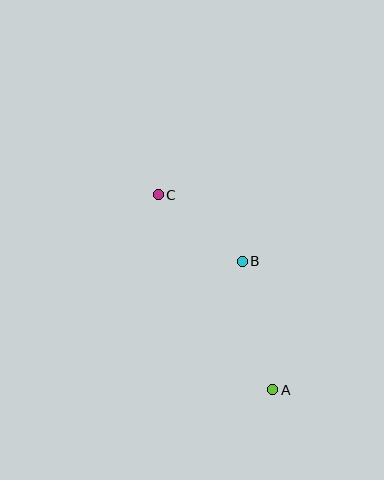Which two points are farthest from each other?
Points A and C are farthest from each other.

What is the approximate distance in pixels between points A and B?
The distance between A and B is approximately 132 pixels.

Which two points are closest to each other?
Points B and C are closest to each other.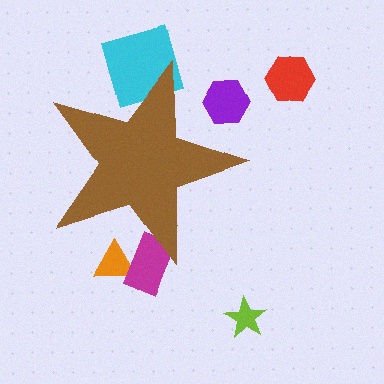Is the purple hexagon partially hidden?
Yes, the purple hexagon is partially hidden behind the brown star.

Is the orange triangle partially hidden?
Yes, the orange triangle is partially hidden behind the brown star.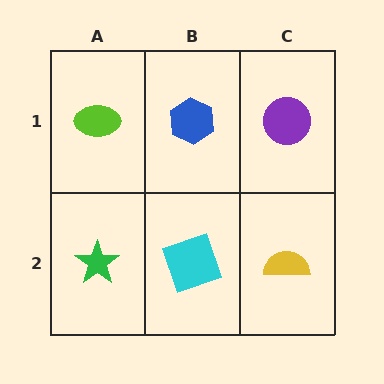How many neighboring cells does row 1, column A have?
2.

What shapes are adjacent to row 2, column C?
A purple circle (row 1, column C), a cyan square (row 2, column B).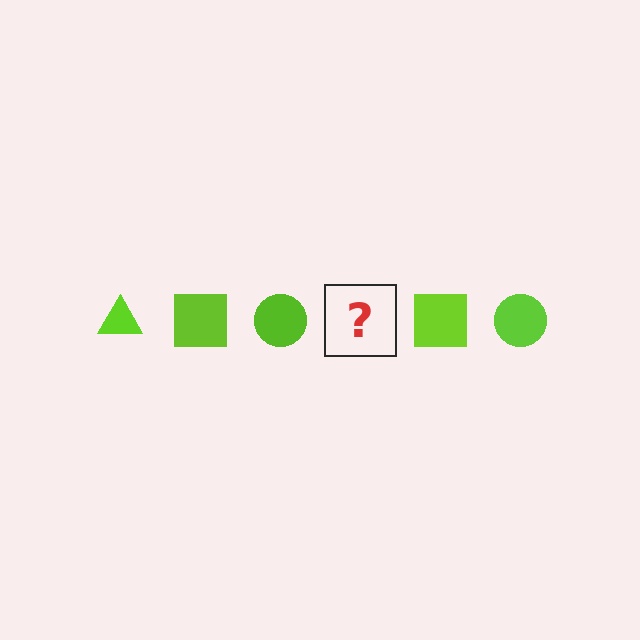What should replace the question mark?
The question mark should be replaced with a lime triangle.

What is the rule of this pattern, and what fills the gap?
The rule is that the pattern cycles through triangle, square, circle shapes in lime. The gap should be filled with a lime triangle.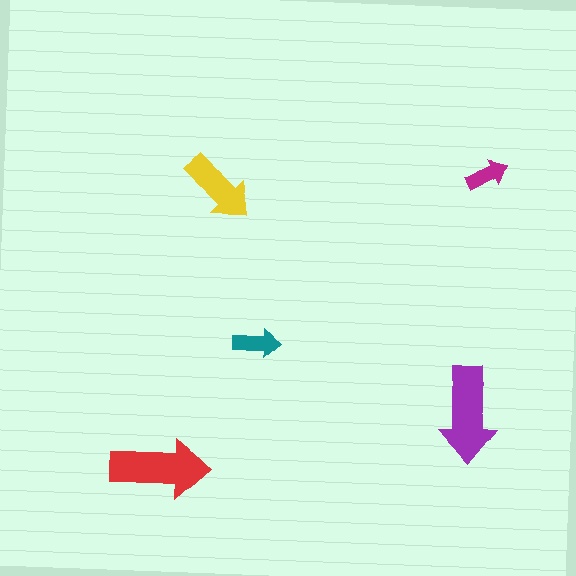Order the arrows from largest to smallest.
the red one, the purple one, the yellow one, the teal one, the magenta one.